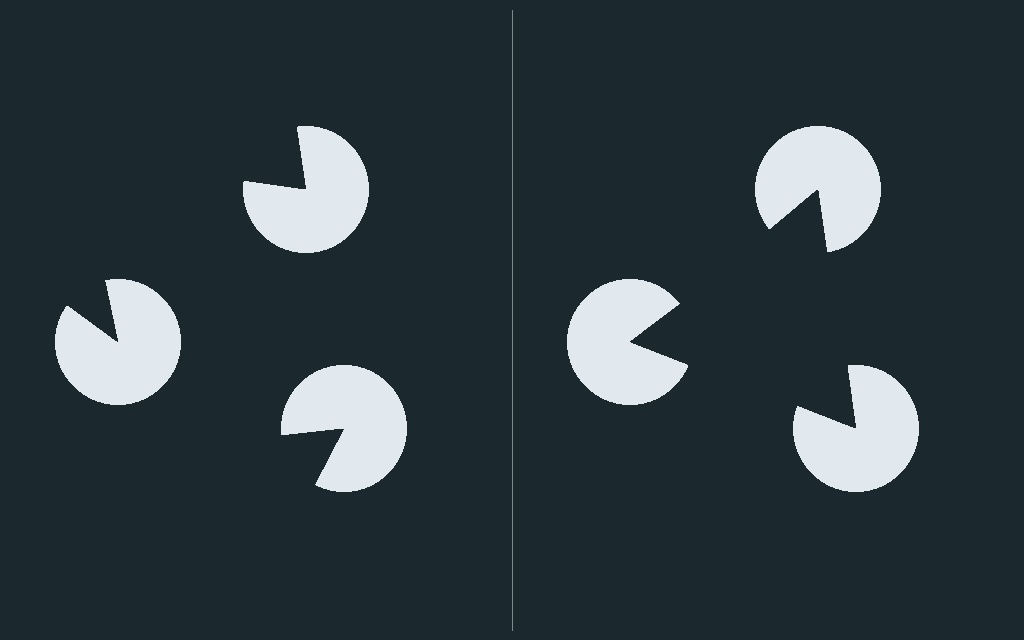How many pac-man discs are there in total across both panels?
6 — 3 on each side.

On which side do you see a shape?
An illusory triangle appears on the right side. On the left side the wedge cuts are rotated, so no coherent shape forms.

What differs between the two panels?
The pac-man discs are positioned identically on both sides; only the wedge orientations differ. On the right they align to a triangle; on the left they are misaligned.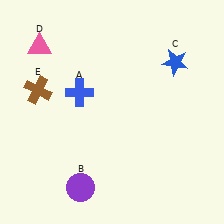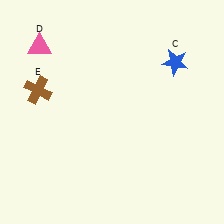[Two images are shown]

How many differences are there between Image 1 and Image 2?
There are 2 differences between the two images.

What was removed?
The blue cross (A), the purple circle (B) were removed in Image 2.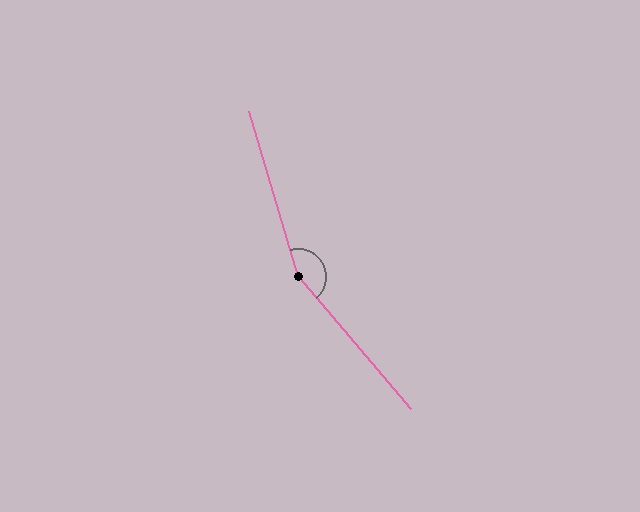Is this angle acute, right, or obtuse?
It is obtuse.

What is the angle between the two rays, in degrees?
Approximately 156 degrees.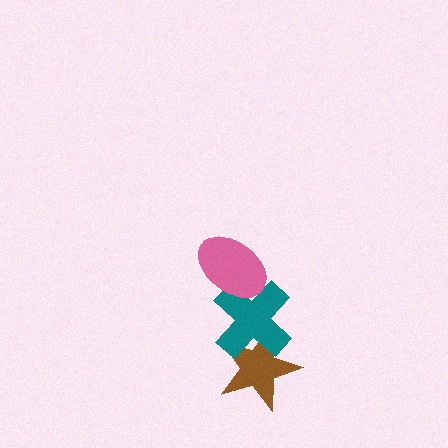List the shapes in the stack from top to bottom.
From top to bottom: the pink ellipse, the teal cross, the brown star.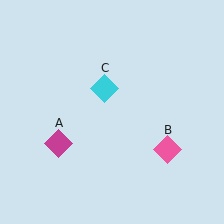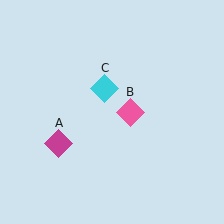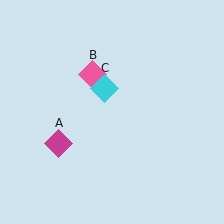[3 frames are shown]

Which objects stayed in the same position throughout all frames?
Magenta diamond (object A) and cyan diamond (object C) remained stationary.